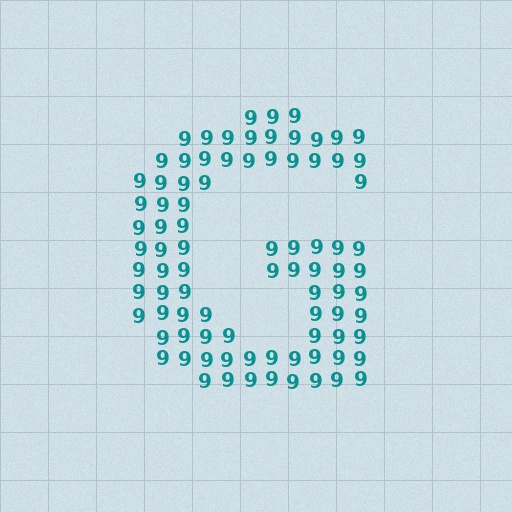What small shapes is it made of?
It is made of small digit 9's.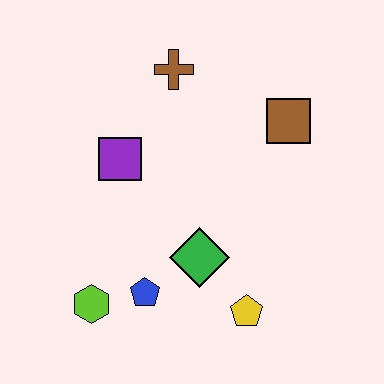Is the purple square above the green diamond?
Yes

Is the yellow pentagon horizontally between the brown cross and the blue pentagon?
No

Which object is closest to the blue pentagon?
The lime hexagon is closest to the blue pentagon.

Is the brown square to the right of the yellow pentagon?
Yes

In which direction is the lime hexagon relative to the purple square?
The lime hexagon is below the purple square.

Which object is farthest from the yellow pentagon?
The brown cross is farthest from the yellow pentagon.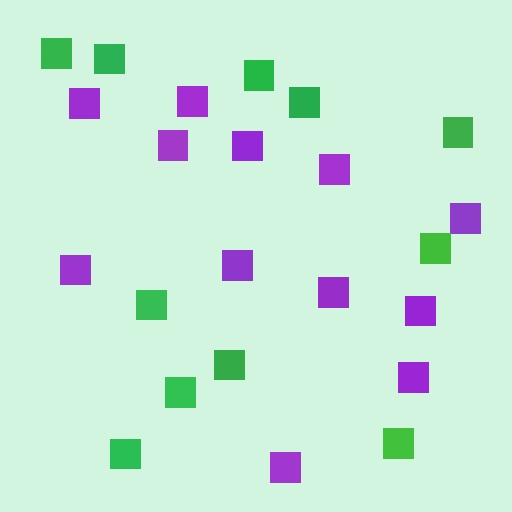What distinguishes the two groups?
There are 2 groups: one group of purple squares (12) and one group of green squares (11).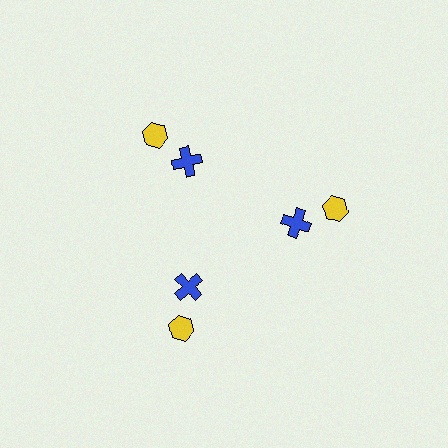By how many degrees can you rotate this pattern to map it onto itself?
The pattern maps onto itself every 120 degrees of rotation.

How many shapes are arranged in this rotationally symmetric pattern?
There are 6 shapes, arranged in 3 groups of 2.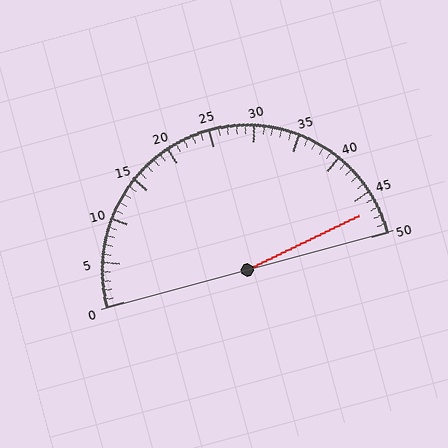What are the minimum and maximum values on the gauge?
The gauge ranges from 0 to 50.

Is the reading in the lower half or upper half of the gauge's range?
The reading is in the upper half of the range (0 to 50).